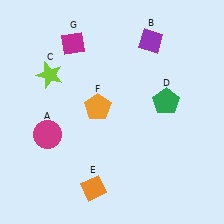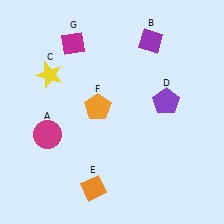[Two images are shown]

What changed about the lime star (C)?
In Image 1, C is lime. In Image 2, it changed to yellow.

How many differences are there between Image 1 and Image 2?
There are 2 differences between the two images.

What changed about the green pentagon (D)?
In Image 1, D is green. In Image 2, it changed to purple.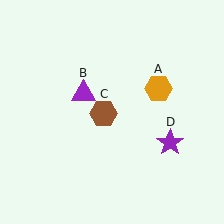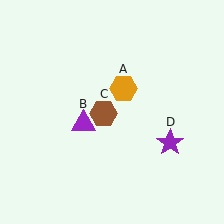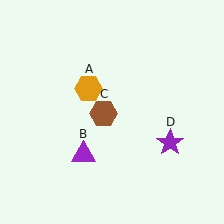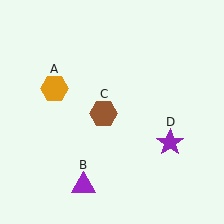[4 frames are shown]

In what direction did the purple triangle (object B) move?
The purple triangle (object B) moved down.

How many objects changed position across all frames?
2 objects changed position: orange hexagon (object A), purple triangle (object B).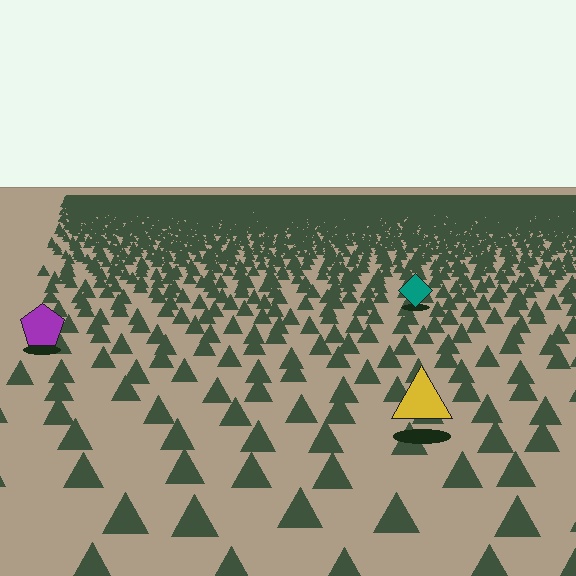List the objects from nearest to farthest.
From nearest to farthest: the yellow triangle, the purple pentagon, the teal diamond.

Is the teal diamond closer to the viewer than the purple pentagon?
No. The purple pentagon is closer — you can tell from the texture gradient: the ground texture is coarser near it.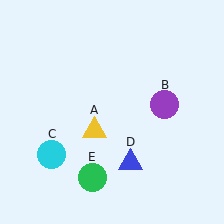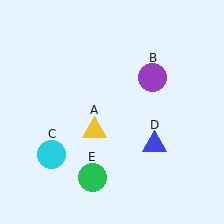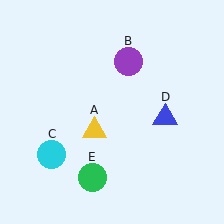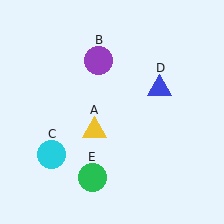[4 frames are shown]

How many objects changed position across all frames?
2 objects changed position: purple circle (object B), blue triangle (object D).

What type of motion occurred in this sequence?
The purple circle (object B), blue triangle (object D) rotated counterclockwise around the center of the scene.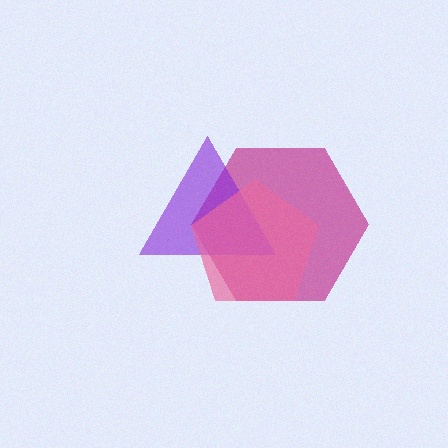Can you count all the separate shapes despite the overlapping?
Yes, there are 3 separate shapes.